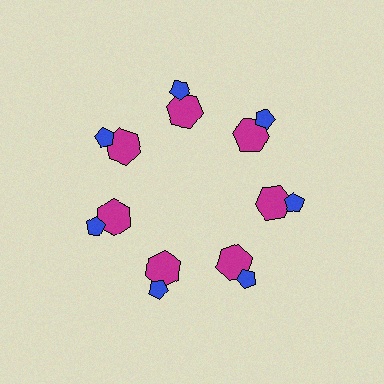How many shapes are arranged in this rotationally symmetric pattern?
There are 14 shapes, arranged in 7 groups of 2.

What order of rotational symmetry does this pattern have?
This pattern has 7-fold rotational symmetry.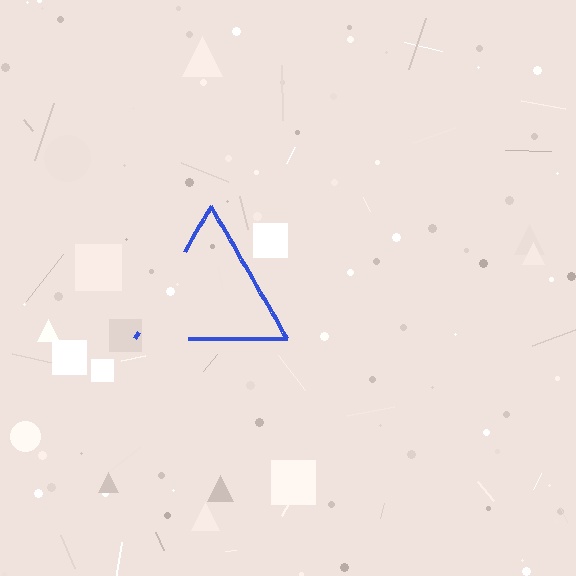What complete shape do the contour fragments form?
The contour fragments form a triangle.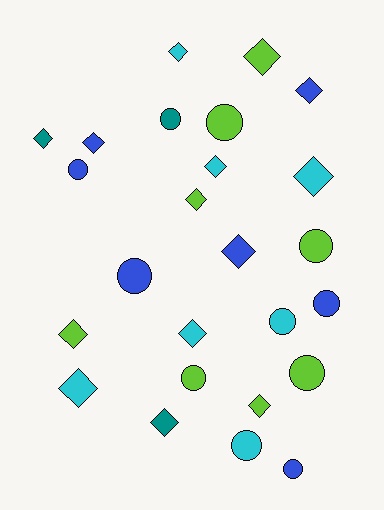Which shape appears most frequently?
Diamond, with 14 objects.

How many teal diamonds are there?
There are 2 teal diamonds.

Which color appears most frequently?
Lime, with 8 objects.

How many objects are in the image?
There are 25 objects.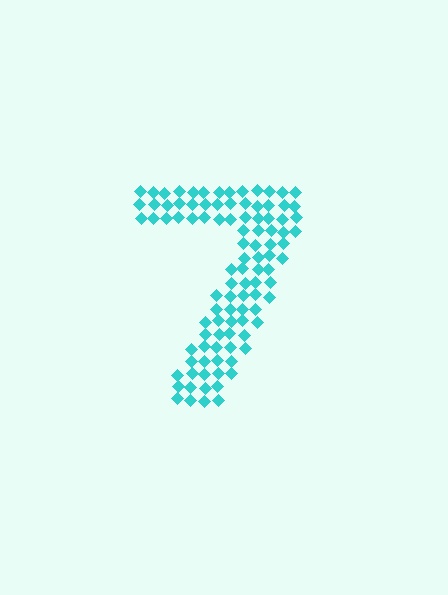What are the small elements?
The small elements are diamonds.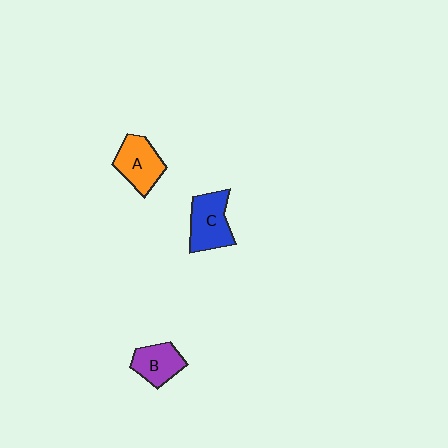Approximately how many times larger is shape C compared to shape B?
Approximately 1.3 times.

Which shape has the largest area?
Shape C (blue).